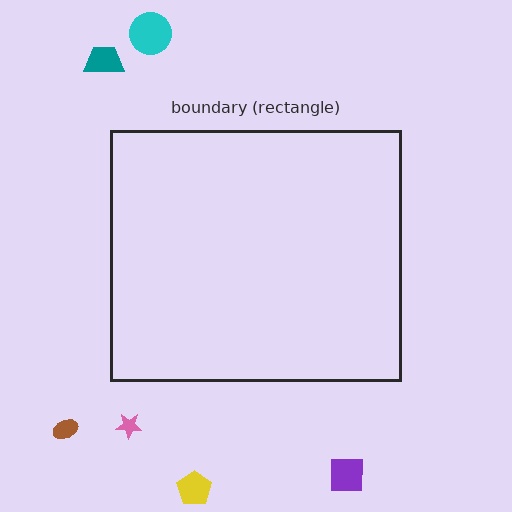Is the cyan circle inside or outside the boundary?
Outside.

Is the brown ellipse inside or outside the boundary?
Outside.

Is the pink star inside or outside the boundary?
Outside.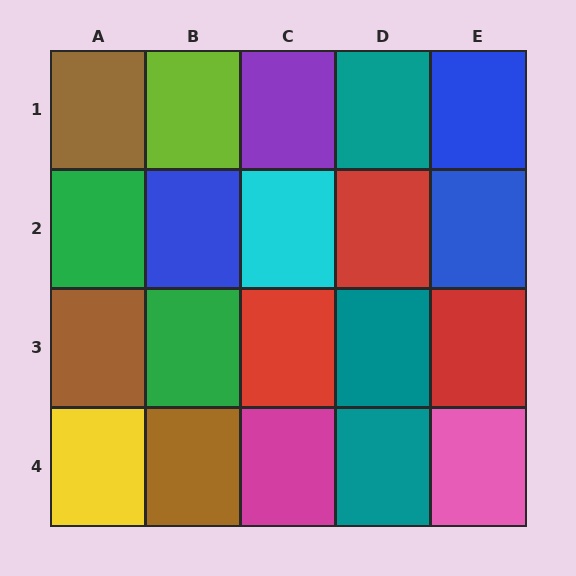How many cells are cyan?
1 cell is cyan.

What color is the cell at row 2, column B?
Blue.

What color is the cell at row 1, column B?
Lime.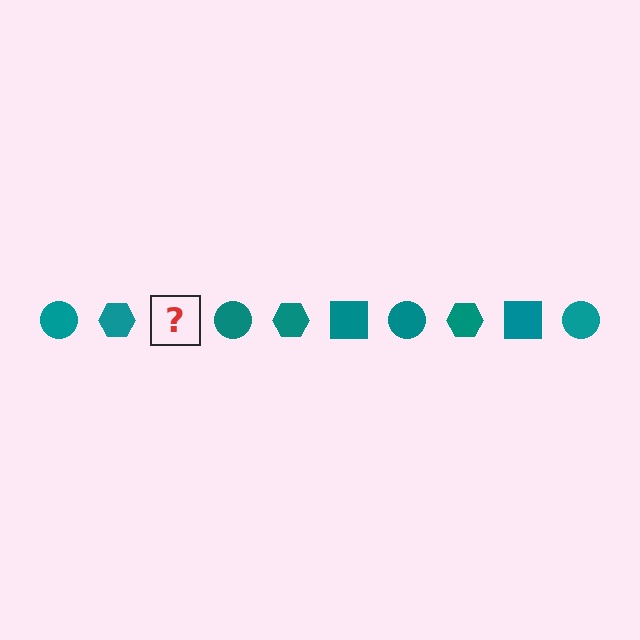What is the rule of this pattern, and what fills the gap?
The rule is that the pattern cycles through circle, hexagon, square shapes in teal. The gap should be filled with a teal square.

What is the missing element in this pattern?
The missing element is a teal square.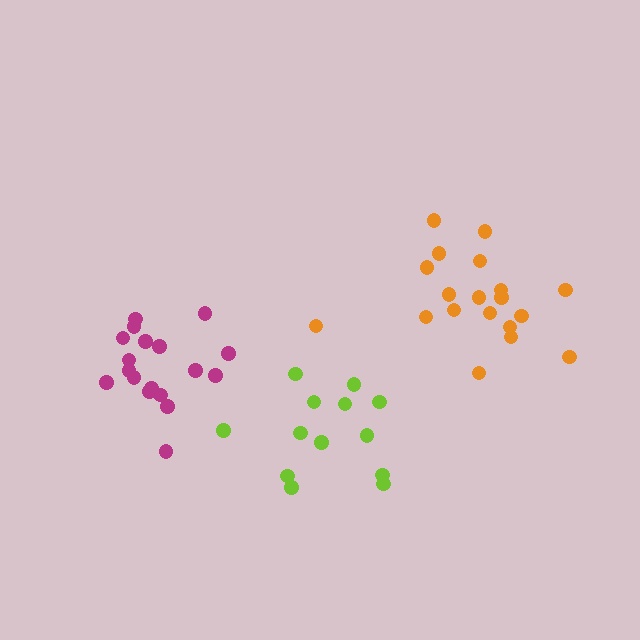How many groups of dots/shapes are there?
There are 3 groups.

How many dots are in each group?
Group 1: 19 dots, Group 2: 18 dots, Group 3: 13 dots (50 total).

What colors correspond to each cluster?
The clusters are colored: orange, magenta, lime.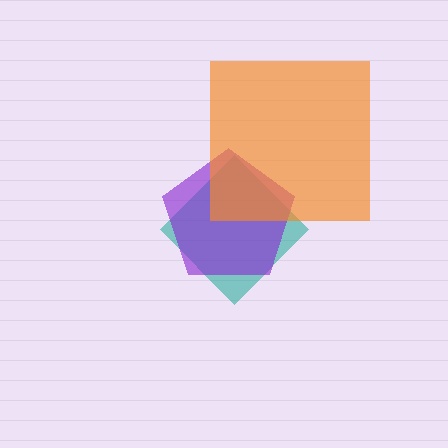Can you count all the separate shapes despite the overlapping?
Yes, there are 3 separate shapes.